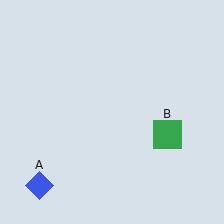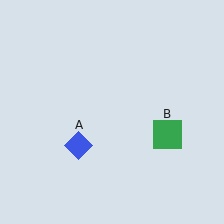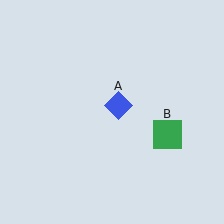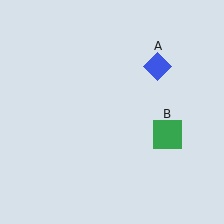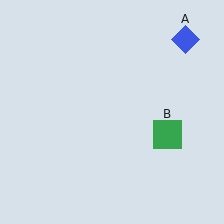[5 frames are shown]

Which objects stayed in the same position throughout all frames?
Green square (object B) remained stationary.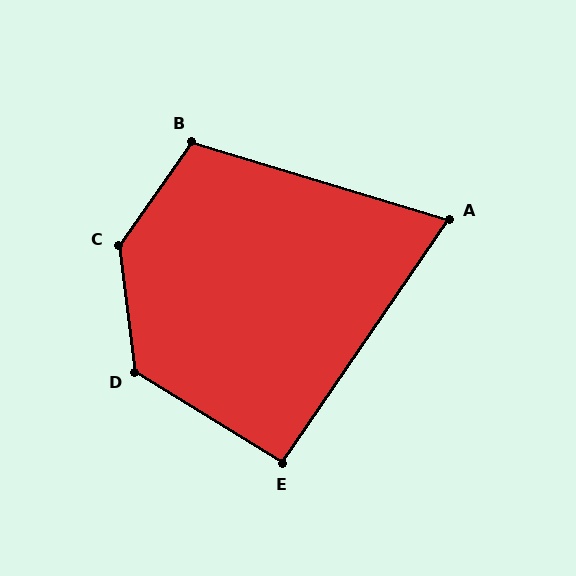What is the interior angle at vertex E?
Approximately 93 degrees (approximately right).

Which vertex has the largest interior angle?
C, at approximately 137 degrees.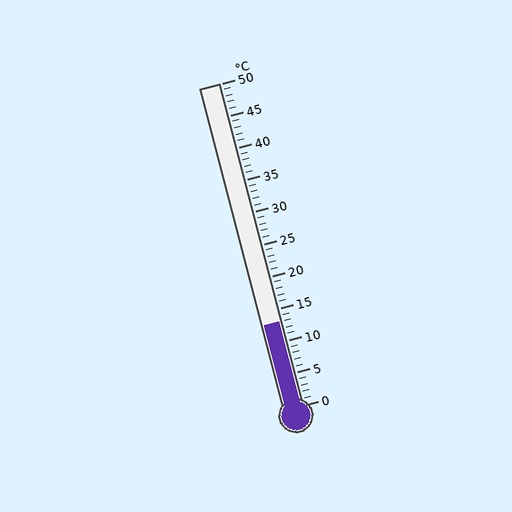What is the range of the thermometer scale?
The thermometer scale ranges from 0°C to 50°C.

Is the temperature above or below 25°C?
The temperature is below 25°C.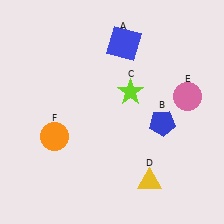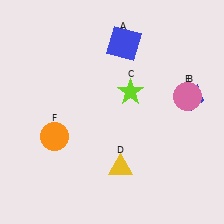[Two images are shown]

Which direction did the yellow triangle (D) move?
The yellow triangle (D) moved left.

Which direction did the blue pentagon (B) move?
The blue pentagon (B) moved right.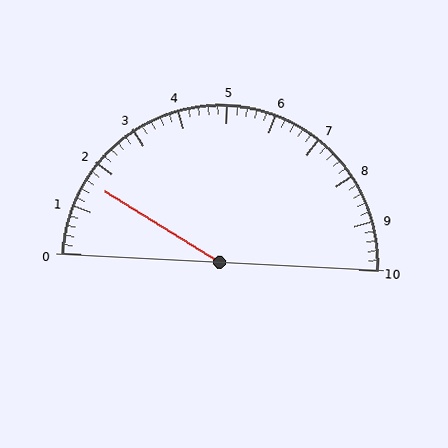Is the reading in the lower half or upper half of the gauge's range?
The reading is in the lower half of the range (0 to 10).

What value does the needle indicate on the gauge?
The needle indicates approximately 1.6.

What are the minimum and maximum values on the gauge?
The gauge ranges from 0 to 10.